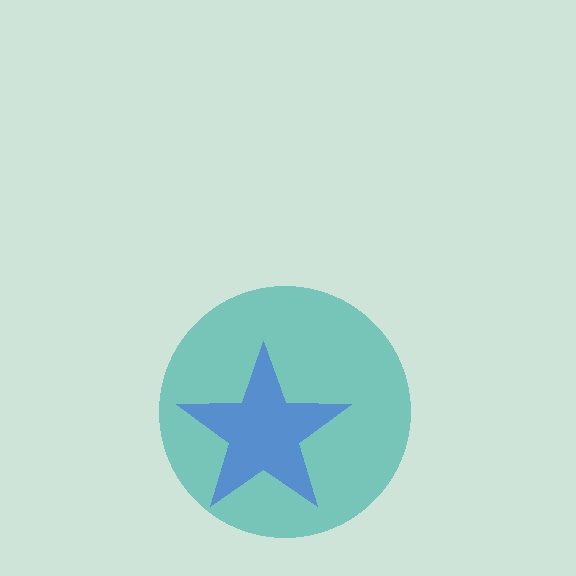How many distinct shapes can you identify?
There are 2 distinct shapes: a teal circle, a blue star.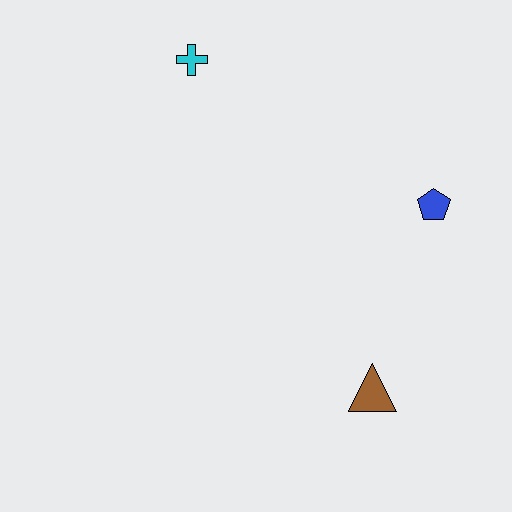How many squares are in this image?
There are no squares.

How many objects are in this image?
There are 3 objects.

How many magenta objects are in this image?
There are no magenta objects.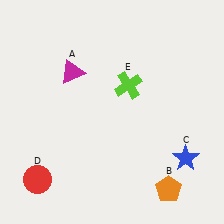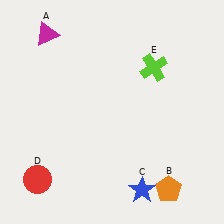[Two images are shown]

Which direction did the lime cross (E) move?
The lime cross (E) moved right.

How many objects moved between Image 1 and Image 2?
3 objects moved between the two images.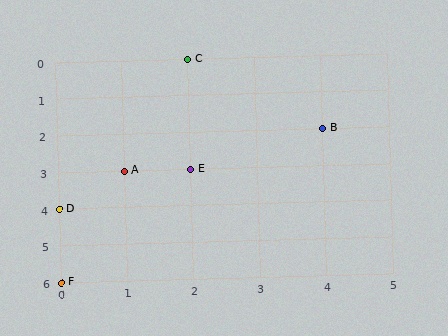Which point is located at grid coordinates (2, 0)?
Point C is at (2, 0).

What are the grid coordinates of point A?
Point A is at grid coordinates (1, 3).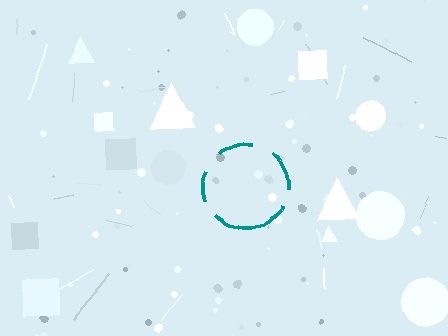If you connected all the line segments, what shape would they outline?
They would outline a circle.